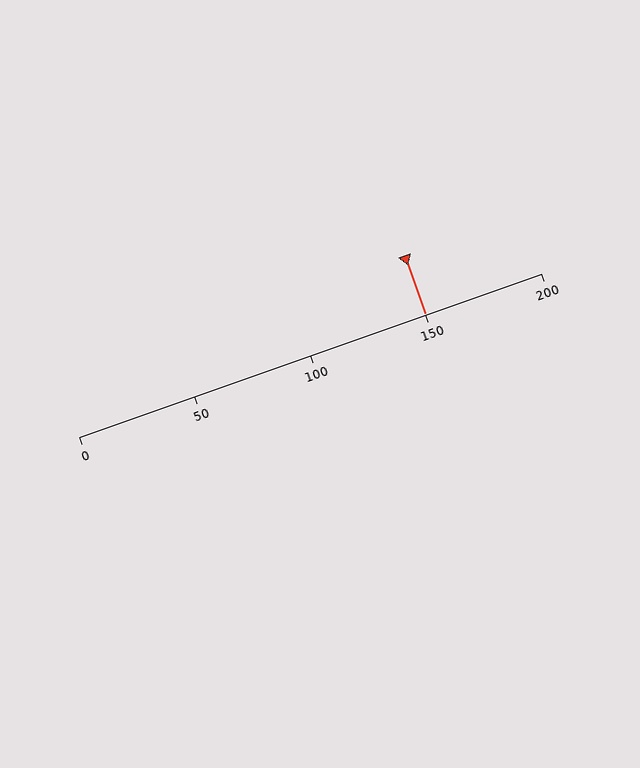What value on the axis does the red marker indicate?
The marker indicates approximately 150.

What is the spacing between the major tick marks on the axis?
The major ticks are spaced 50 apart.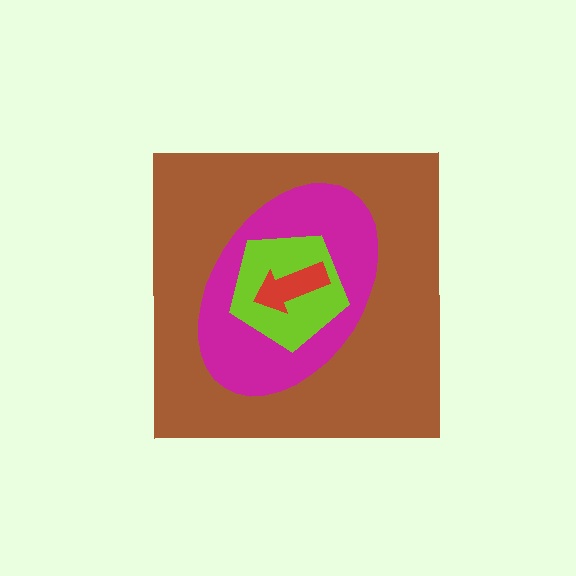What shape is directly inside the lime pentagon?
The red arrow.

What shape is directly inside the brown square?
The magenta ellipse.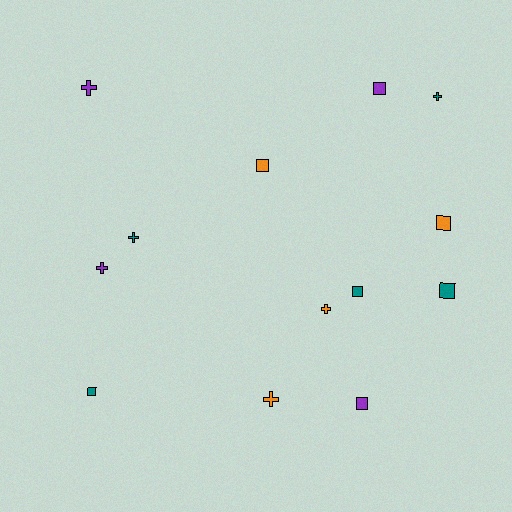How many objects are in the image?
There are 13 objects.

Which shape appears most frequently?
Square, with 7 objects.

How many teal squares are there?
There are 3 teal squares.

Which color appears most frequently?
Teal, with 5 objects.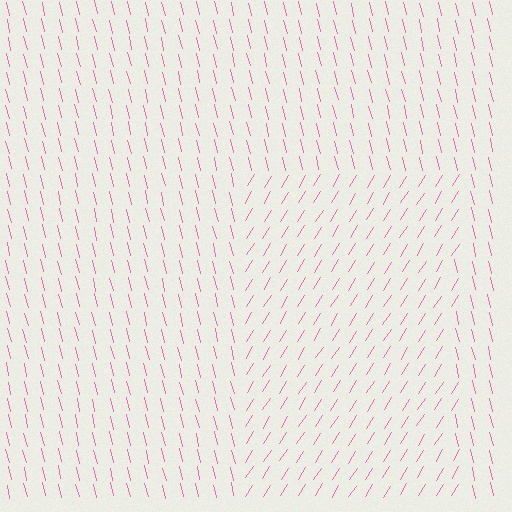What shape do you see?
I see a rectangle.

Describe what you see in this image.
The image is filled with small pink line segments. A rectangle region in the image has lines oriented differently from the surrounding lines, creating a visible texture boundary.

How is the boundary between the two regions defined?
The boundary is defined purely by a change in line orientation (approximately 45 degrees difference). All lines are the same color and thickness.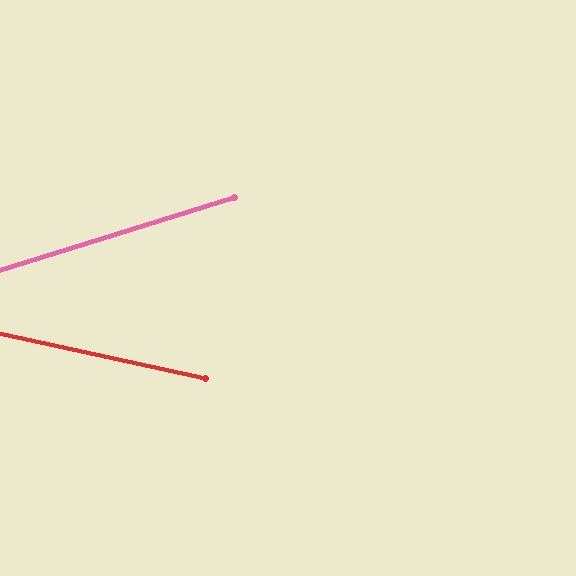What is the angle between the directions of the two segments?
Approximately 29 degrees.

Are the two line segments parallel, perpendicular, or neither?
Neither parallel nor perpendicular — they differ by about 29°.